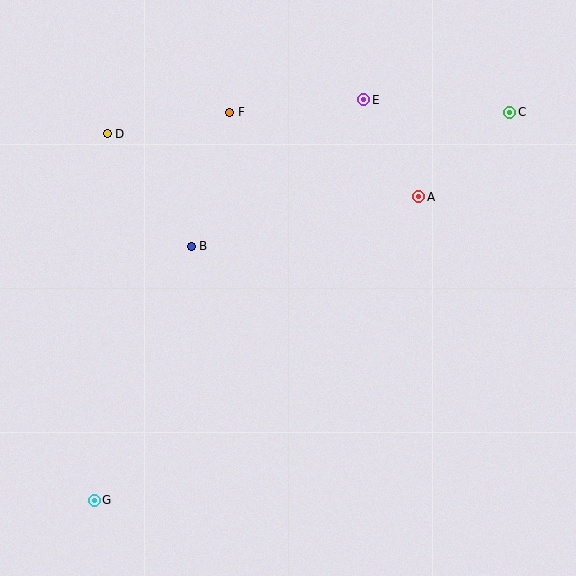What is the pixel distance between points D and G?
The distance between D and G is 367 pixels.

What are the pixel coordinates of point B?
Point B is at (191, 246).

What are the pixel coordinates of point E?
Point E is at (364, 100).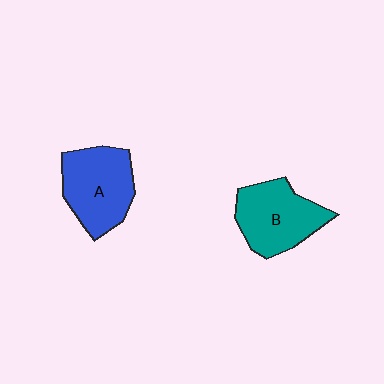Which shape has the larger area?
Shape A (blue).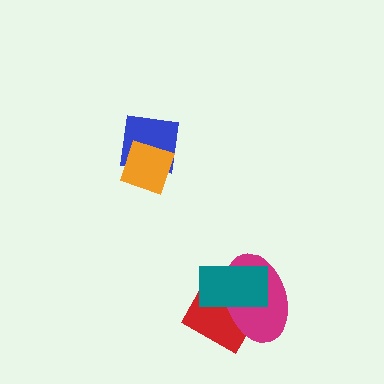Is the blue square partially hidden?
Yes, it is partially covered by another shape.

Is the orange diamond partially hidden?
No, no other shape covers it.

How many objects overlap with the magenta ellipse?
2 objects overlap with the magenta ellipse.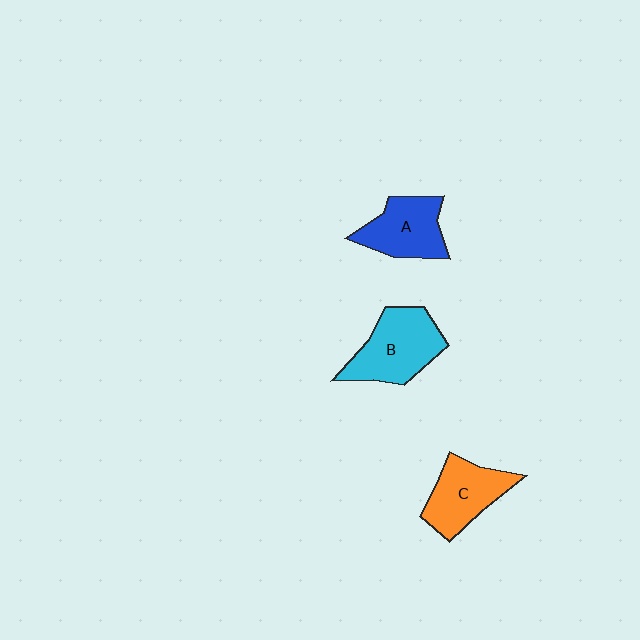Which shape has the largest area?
Shape B (cyan).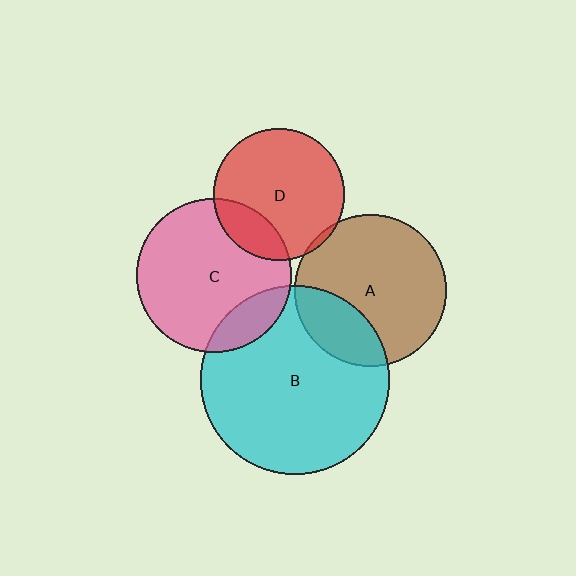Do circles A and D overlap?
Yes.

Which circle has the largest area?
Circle B (cyan).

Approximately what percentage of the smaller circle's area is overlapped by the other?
Approximately 5%.